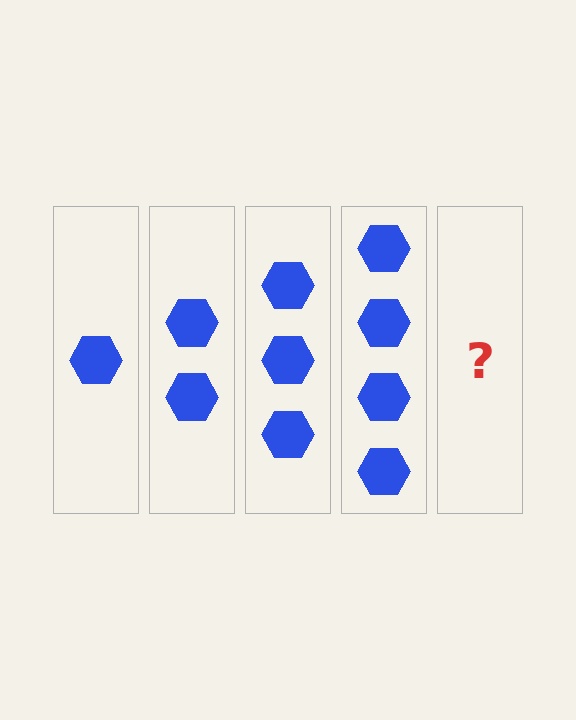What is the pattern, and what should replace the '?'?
The pattern is that each step adds one more hexagon. The '?' should be 5 hexagons.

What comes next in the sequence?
The next element should be 5 hexagons.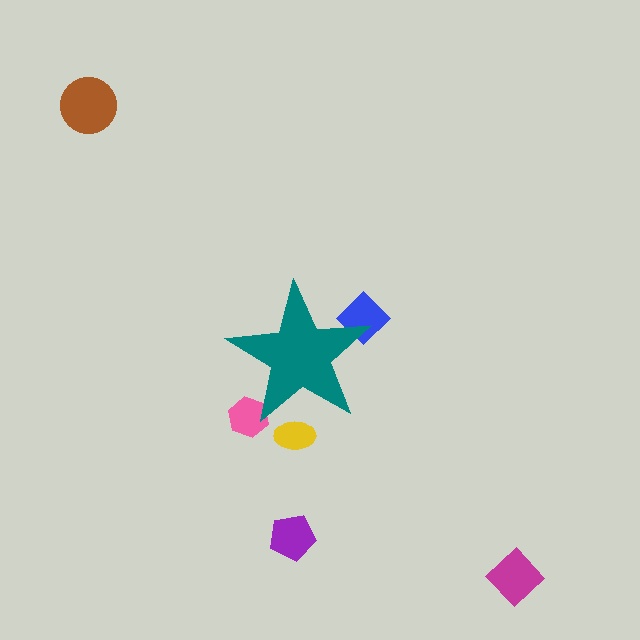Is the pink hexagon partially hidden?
Yes, the pink hexagon is partially hidden behind the teal star.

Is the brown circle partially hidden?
No, the brown circle is fully visible.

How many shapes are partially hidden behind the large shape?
3 shapes are partially hidden.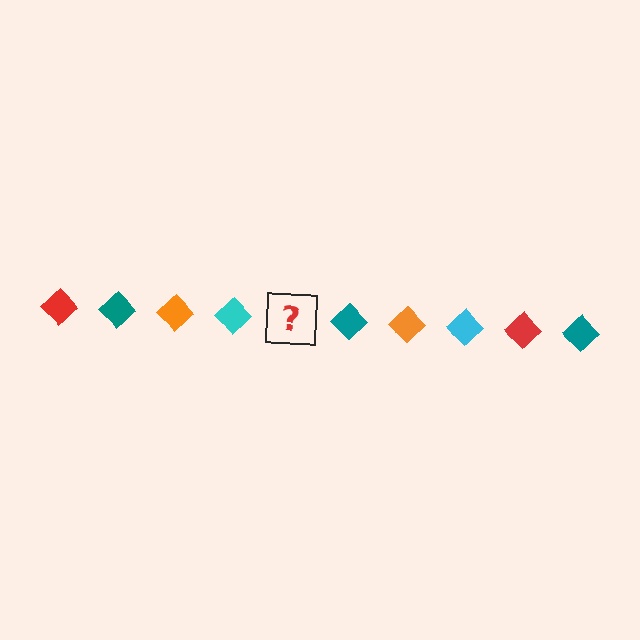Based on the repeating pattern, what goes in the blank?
The blank should be a red diamond.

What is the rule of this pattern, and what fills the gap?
The rule is that the pattern cycles through red, teal, orange, cyan diamonds. The gap should be filled with a red diamond.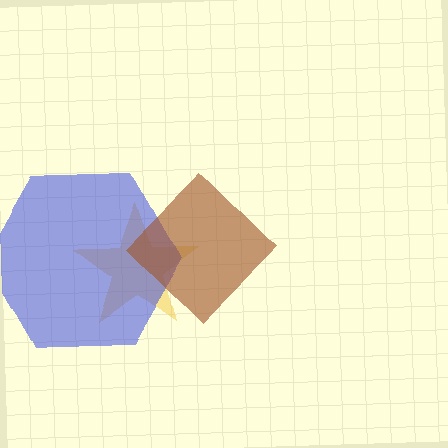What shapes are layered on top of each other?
The layered shapes are: a yellow star, a blue hexagon, a brown diamond.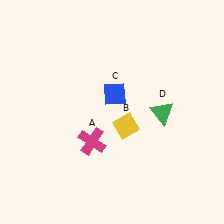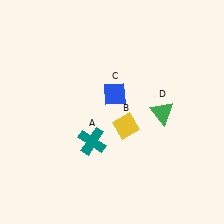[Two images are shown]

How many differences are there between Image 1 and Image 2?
There is 1 difference between the two images.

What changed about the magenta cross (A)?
In Image 1, A is magenta. In Image 2, it changed to teal.